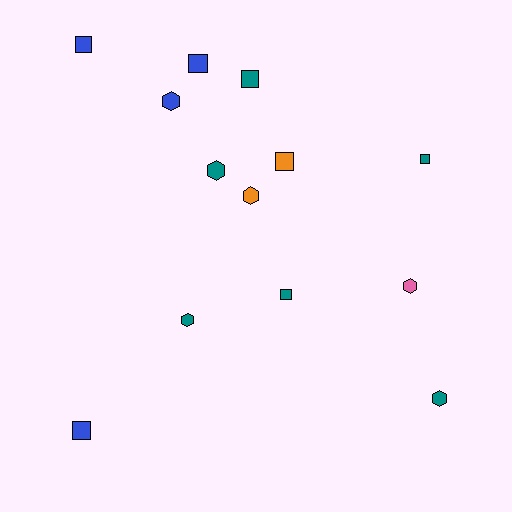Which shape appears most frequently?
Square, with 7 objects.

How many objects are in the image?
There are 13 objects.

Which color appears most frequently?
Teal, with 6 objects.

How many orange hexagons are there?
There is 1 orange hexagon.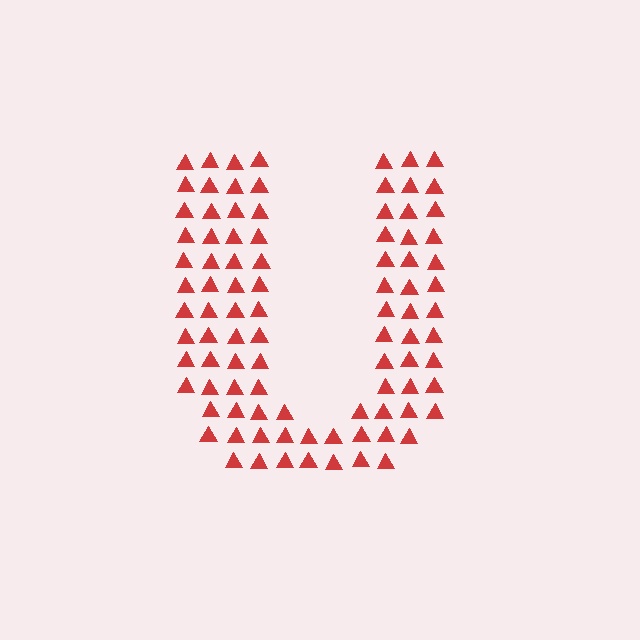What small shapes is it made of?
It is made of small triangles.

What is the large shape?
The large shape is the letter U.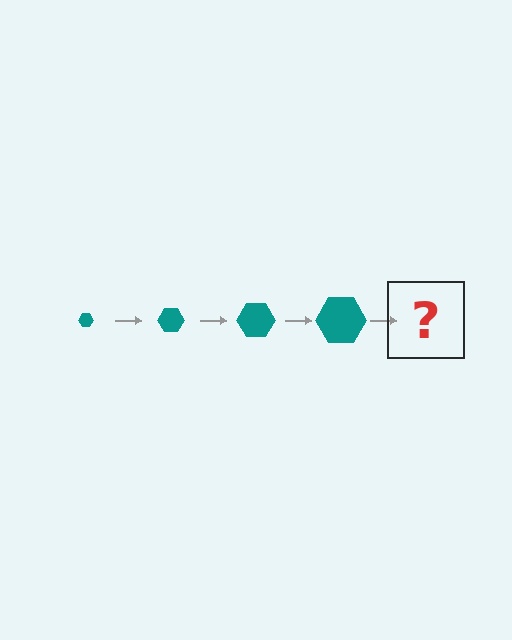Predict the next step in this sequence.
The next step is a teal hexagon, larger than the previous one.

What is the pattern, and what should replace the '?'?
The pattern is that the hexagon gets progressively larger each step. The '?' should be a teal hexagon, larger than the previous one.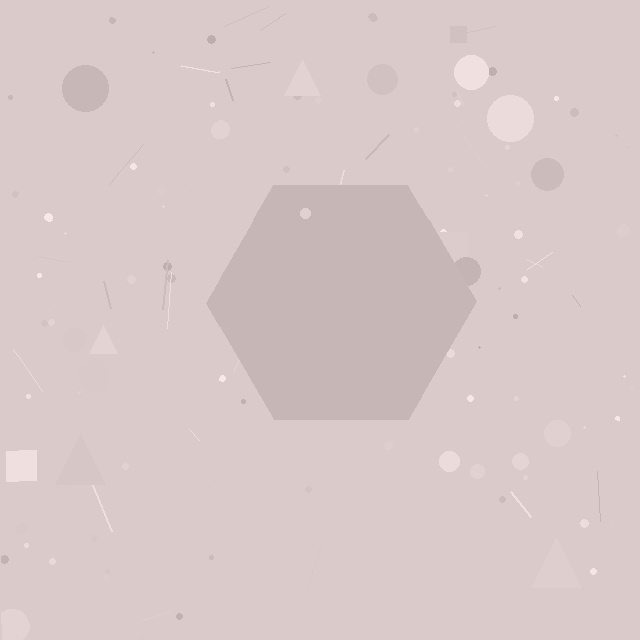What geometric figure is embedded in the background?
A hexagon is embedded in the background.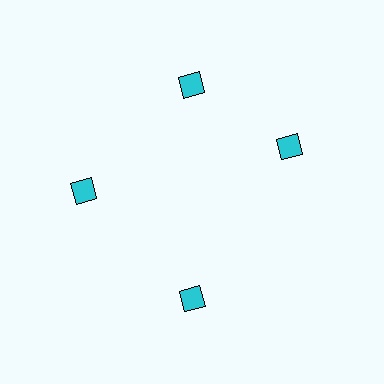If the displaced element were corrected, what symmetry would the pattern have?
It would have 4-fold rotational symmetry — the pattern would map onto itself every 90 degrees.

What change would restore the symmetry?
The symmetry would be restored by rotating it back into even spacing with its neighbors so that all 4 squares sit at equal angles and equal distance from the center.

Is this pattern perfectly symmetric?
No. The 4 cyan squares are arranged in a ring, but one element near the 3 o'clock position is rotated out of alignment along the ring, breaking the 4-fold rotational symmetry.